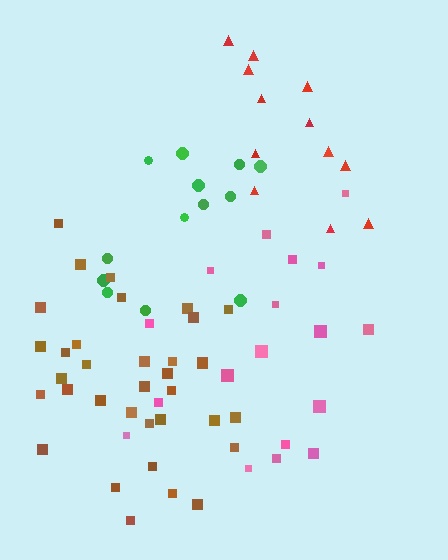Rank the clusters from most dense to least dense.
brown, pink, green, red.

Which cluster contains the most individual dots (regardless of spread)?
Brown (35).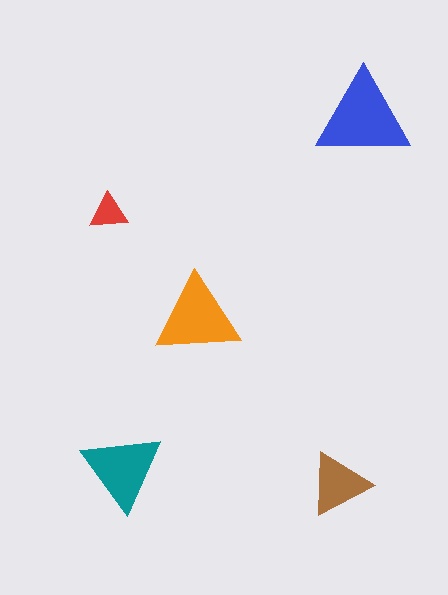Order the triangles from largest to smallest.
the blue one, the orange one, the teal one, the brown one, the red one.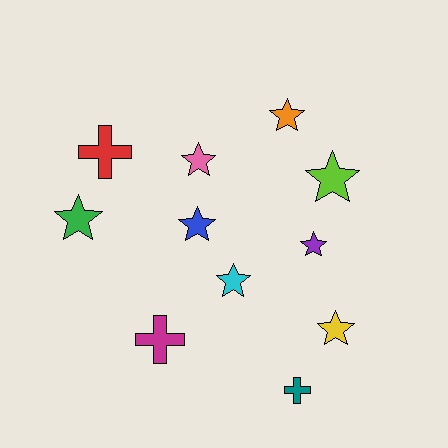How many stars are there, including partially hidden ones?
There are 8 stars.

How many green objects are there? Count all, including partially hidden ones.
There is 1 green object.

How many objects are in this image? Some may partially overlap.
There are 11 objects.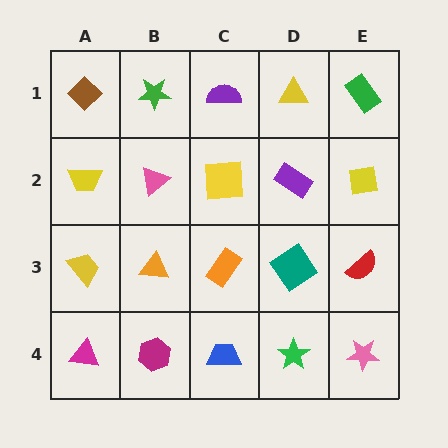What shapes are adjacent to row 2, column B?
A green star (row 1, column B), an orange triangle (row 3, column B), a yellow trapezoid (row 2, column A), a yellow square (row 2, column C).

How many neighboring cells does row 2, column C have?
4.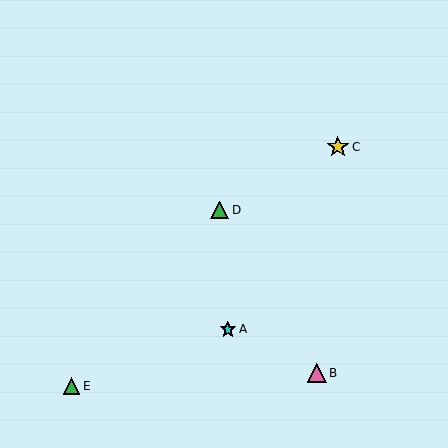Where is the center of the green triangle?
The center of the green triangle is at (220, 210).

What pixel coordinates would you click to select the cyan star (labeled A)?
Click at (228, 329) to select the cyan star A.